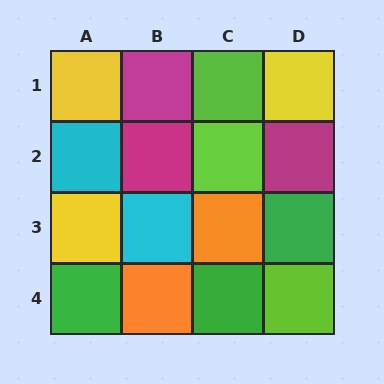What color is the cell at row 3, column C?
Orange.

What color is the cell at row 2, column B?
Magenta.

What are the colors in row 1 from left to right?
Yellow, magenta, lime, yellow.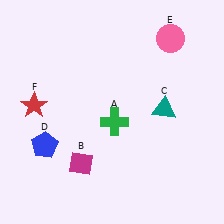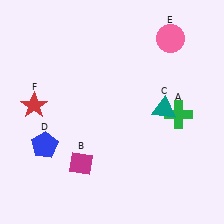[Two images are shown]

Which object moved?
The green cross (A) moved right.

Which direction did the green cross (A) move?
The green cross (A) moved right.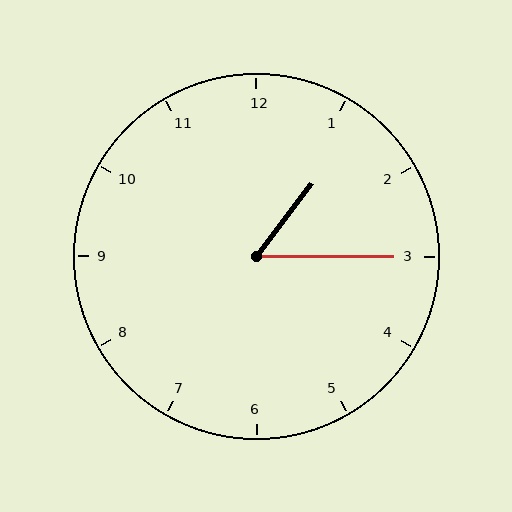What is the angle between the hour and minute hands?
Approximately 52 degrees.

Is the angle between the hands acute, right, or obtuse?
It is acute.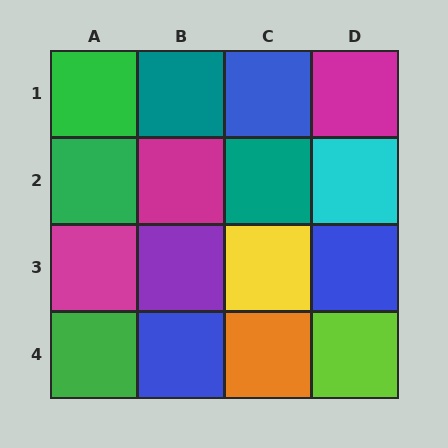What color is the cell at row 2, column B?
Magenta.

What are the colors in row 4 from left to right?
Green, blue, orange, lime.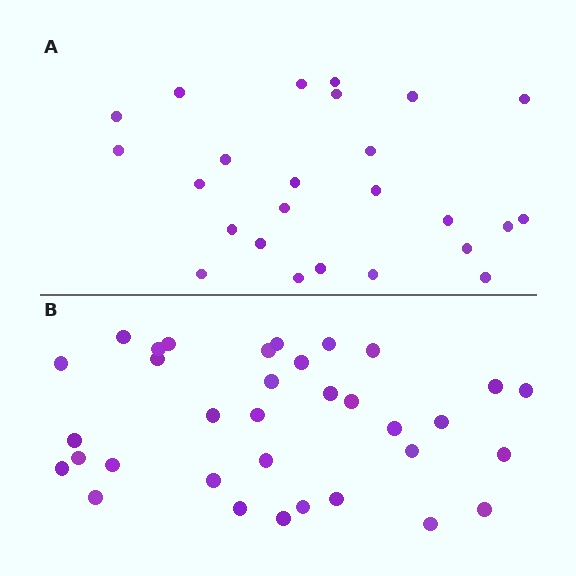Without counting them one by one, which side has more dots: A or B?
Region B (the bottom region) has more dots.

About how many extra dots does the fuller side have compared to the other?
Region B has roughly 8 or so more dots than region A.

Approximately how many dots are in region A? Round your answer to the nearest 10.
About 20 dots. (The exact count is 25, which rounds to 20.)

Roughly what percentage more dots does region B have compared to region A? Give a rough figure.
About 35% more.